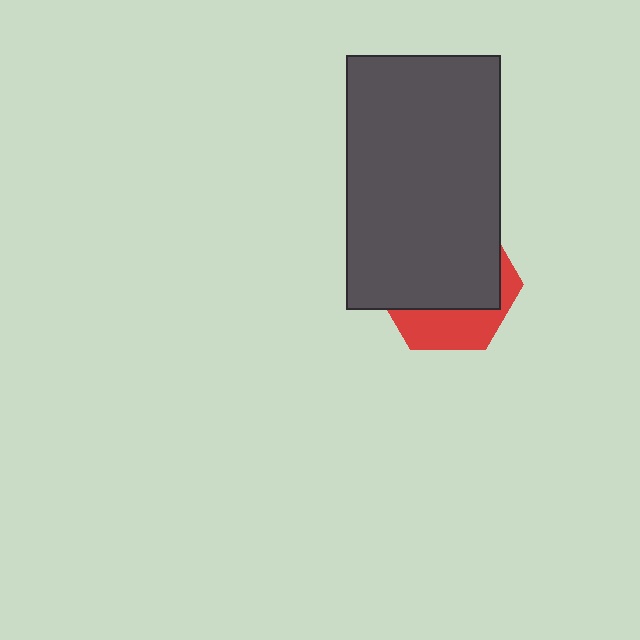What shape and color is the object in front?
The object in front is a dark gray rectangle.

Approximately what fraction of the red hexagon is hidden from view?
Roughly 68% of the red hexagon is hidden behind the dark gray rectangle.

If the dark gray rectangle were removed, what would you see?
You would see the complete red hexagon.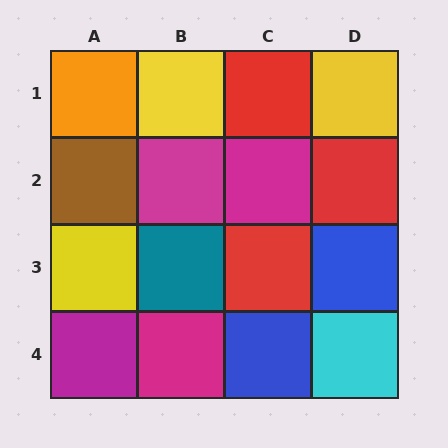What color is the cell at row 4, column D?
Cyan.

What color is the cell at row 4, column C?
Blue.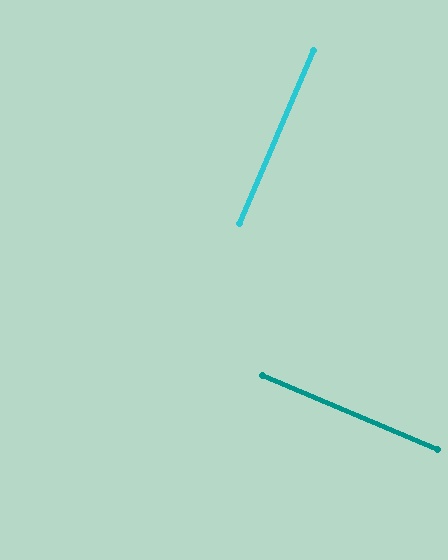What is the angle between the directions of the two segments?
Approximately 89 degrees.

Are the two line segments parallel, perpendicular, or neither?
Perpendicular — they meet at approximately 89°.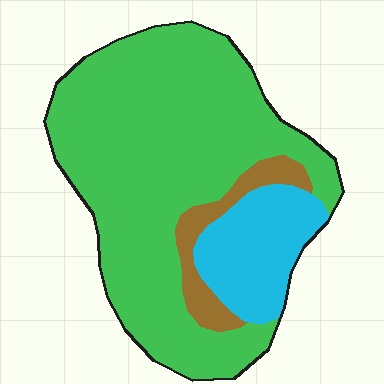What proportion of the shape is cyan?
Cyan takes up about one sixth (1/6) of the shape.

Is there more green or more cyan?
Green.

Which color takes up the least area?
Brown, at roughly 10%.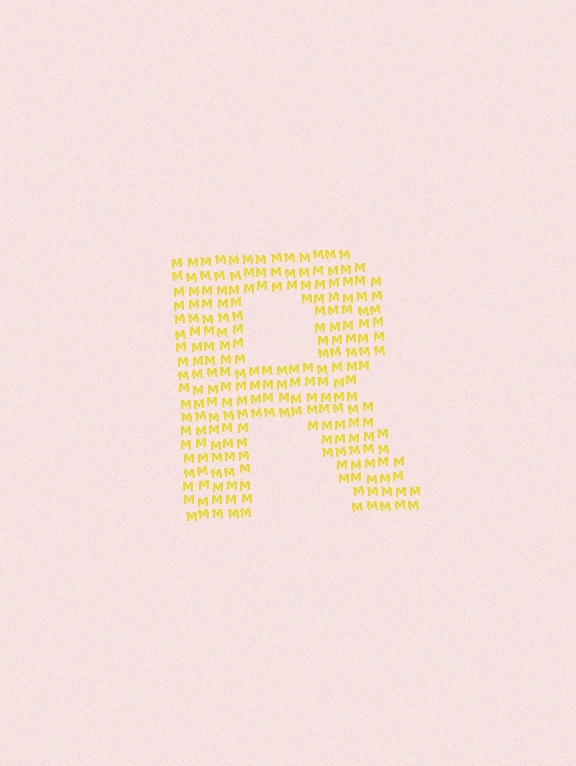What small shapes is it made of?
It is made of small letter M's.